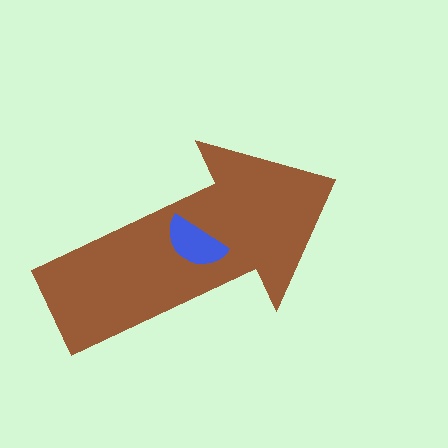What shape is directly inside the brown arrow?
The blue semicircle.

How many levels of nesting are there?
2.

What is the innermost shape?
The blue semicircle.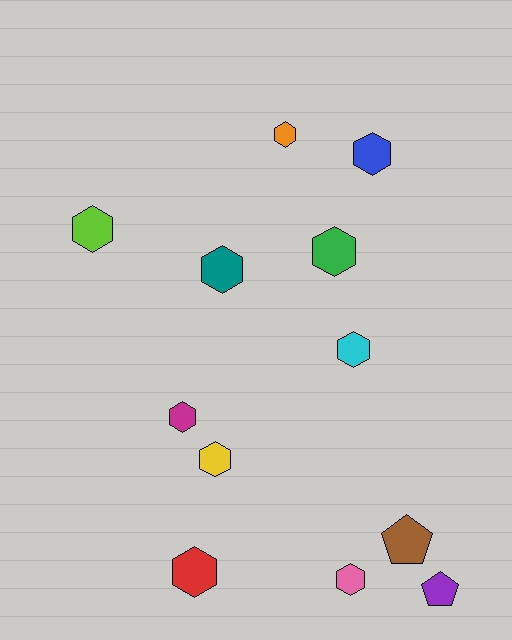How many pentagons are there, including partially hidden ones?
There are 2 pentagons.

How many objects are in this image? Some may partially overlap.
There are 12 objects.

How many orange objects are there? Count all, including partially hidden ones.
There is 1 orange object.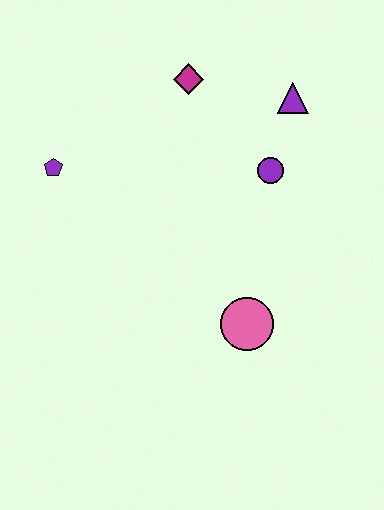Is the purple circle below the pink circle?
No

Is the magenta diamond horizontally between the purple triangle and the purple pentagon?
Yes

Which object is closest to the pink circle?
The purple circle is closest to the pink circle.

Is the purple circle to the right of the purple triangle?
No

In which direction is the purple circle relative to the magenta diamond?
The purple circle is below the magenta diamond.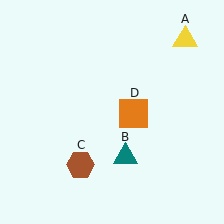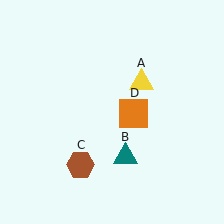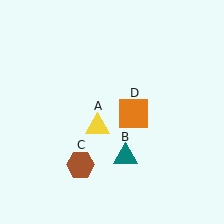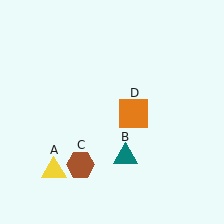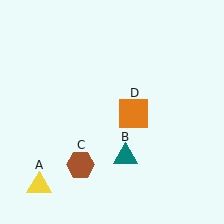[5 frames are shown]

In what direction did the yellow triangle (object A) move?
The yellow triangle (object A) moved down and to the left.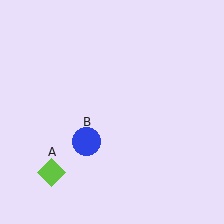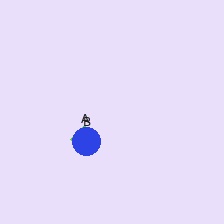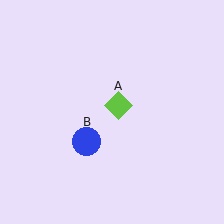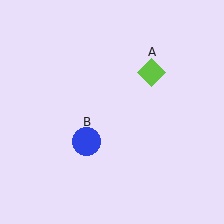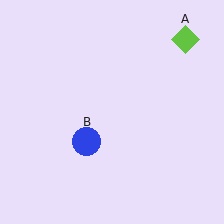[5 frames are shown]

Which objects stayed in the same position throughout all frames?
Blue circle (object B) remained stationary.